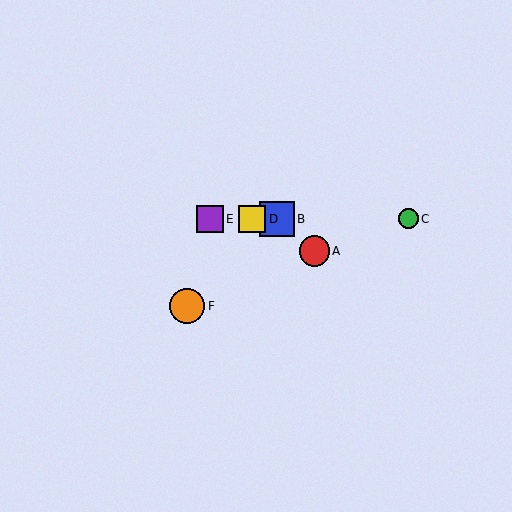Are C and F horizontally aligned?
No, C is at y≈219 and F is at y≈306.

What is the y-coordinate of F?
Object F is at y≈306.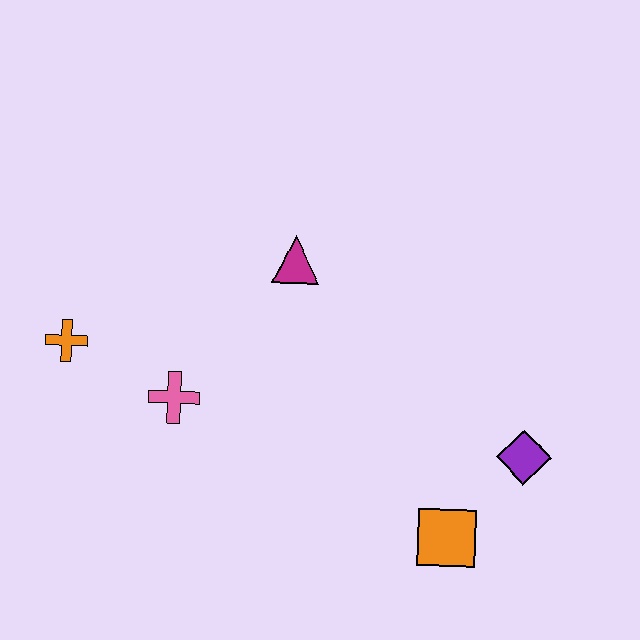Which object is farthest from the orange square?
The orange cross is farthest from the orange square.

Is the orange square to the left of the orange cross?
No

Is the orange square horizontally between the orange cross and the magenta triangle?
No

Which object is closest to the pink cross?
The orange cross is closest to the pink cross.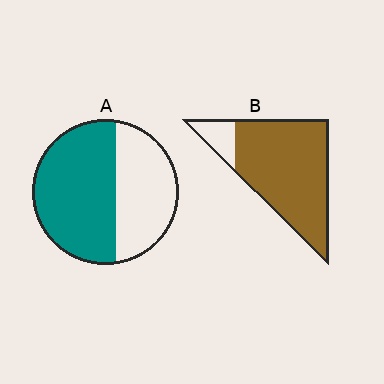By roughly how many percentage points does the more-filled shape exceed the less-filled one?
By roughly 30 percentage points (B over A).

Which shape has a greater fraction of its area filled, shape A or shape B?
Shape B.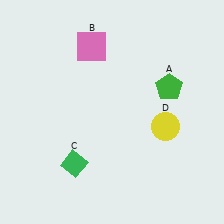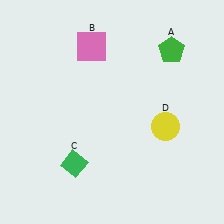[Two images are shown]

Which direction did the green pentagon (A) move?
The green pentagon (A) moved up.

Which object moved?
The green pentagon (A) moved up.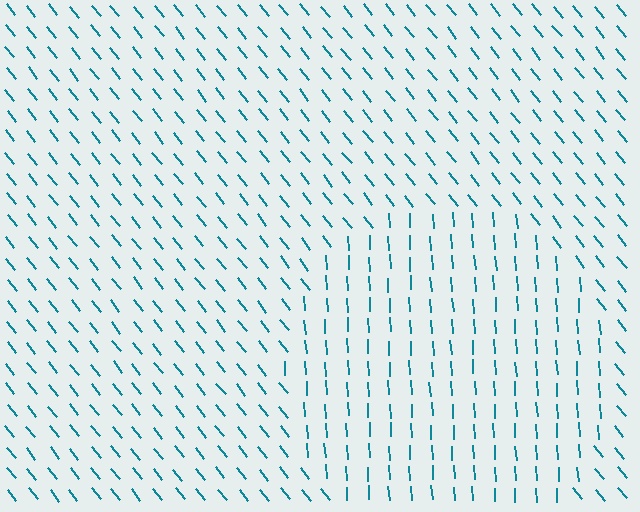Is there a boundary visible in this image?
Yes, there is a texture boundary formed by a change in line orientation.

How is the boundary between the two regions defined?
The boundary is defined purely by a change in line orientation (approximately 35 degrees difference). All lines are the same color and thickness.